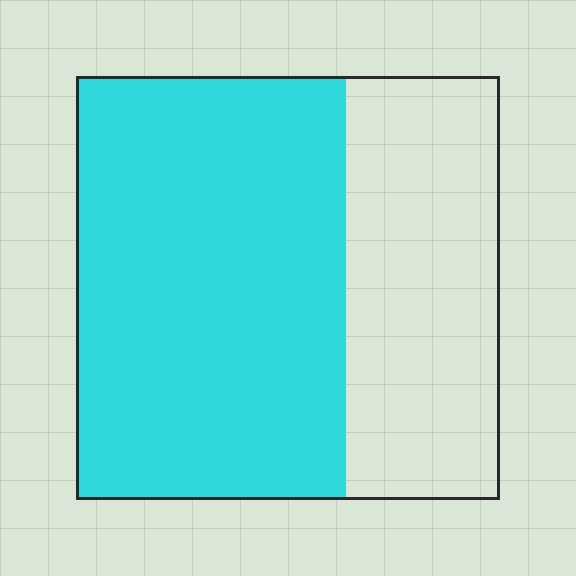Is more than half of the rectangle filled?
Yes.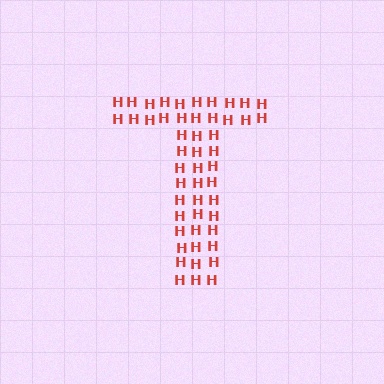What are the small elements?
The small elements are letter H's.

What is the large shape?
The large shape is the letter T.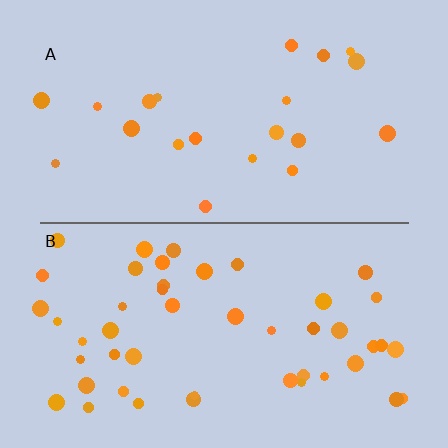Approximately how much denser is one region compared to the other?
Approximately 2.2× — region B over region A.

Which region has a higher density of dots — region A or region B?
B (the bottom).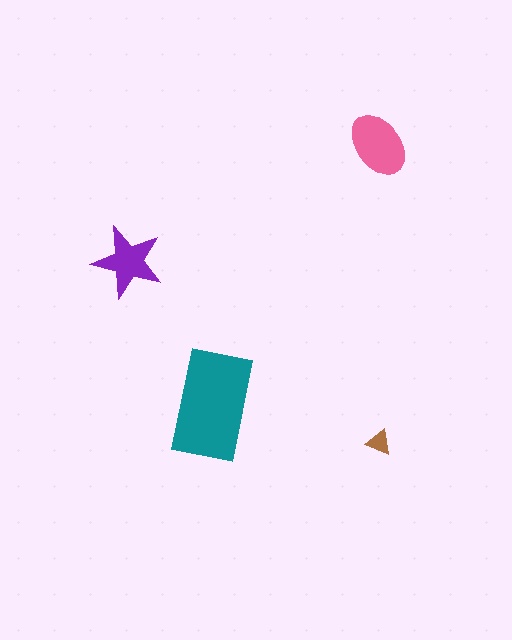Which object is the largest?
The teal rectangle.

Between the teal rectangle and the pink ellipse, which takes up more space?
The teal rectangle.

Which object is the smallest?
The brown triangle.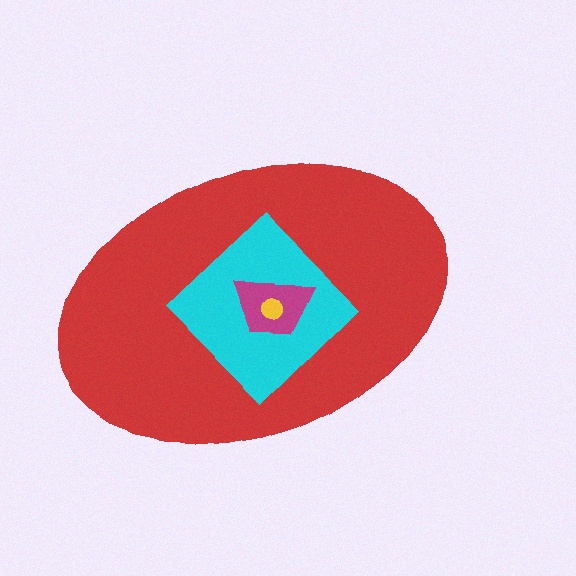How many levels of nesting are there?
4.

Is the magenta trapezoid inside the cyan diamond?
Yes.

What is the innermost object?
The yellow circle.